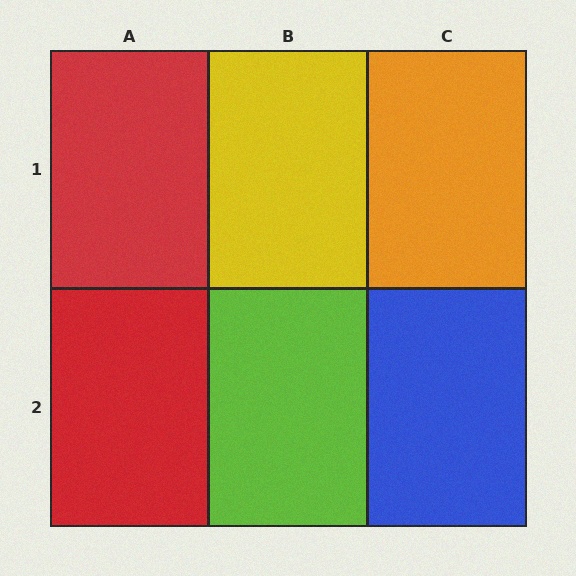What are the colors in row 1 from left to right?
Red, yellow, orange.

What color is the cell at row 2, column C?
Blue.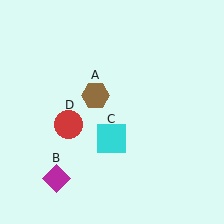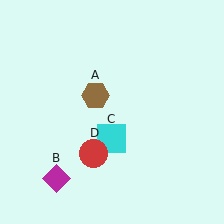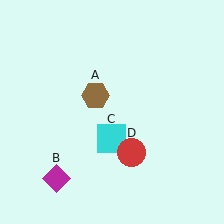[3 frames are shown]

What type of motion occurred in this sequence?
The red circle (object D) rotated counterclockwise around the center of the scene.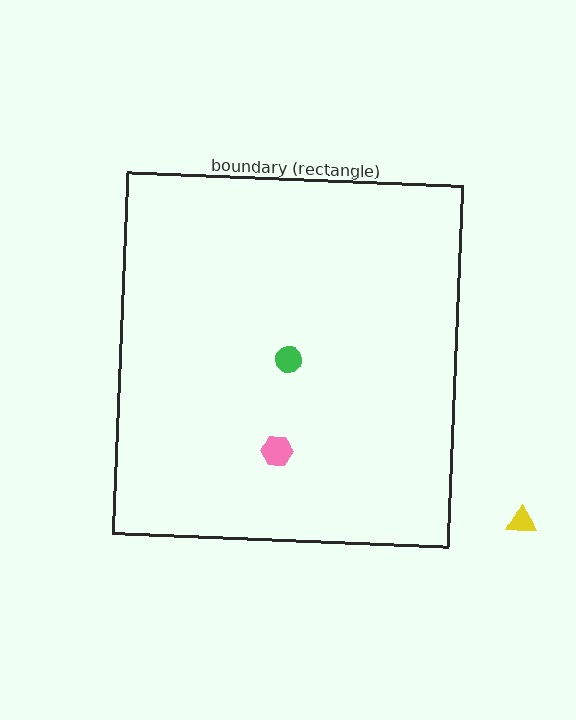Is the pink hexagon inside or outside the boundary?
Inside.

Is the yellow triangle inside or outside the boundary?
Outside.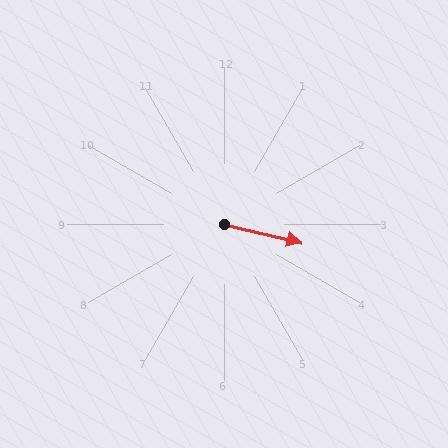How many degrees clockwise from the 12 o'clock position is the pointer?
Approximately 103 degrees.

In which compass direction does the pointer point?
East.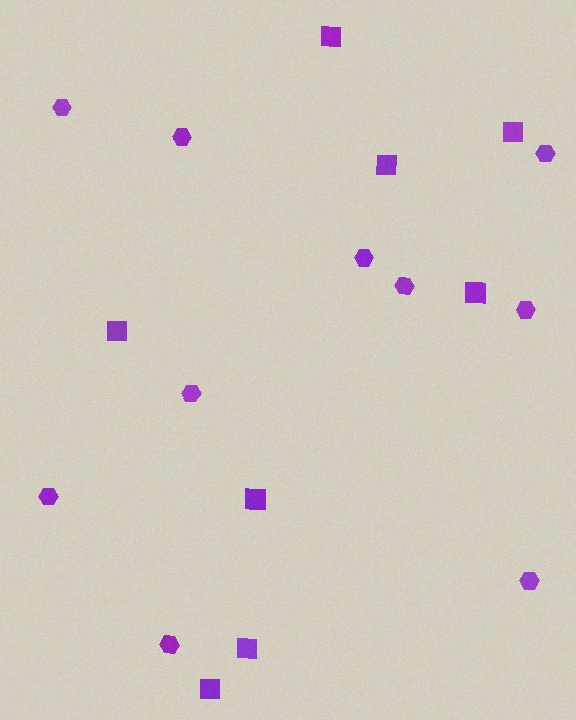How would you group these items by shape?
There are 2 groups: one group of hexagons (10) and one group of squares (8).